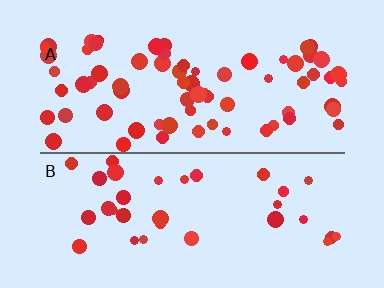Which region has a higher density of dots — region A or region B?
A (the top).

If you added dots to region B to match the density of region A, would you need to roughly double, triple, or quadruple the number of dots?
Approximately double.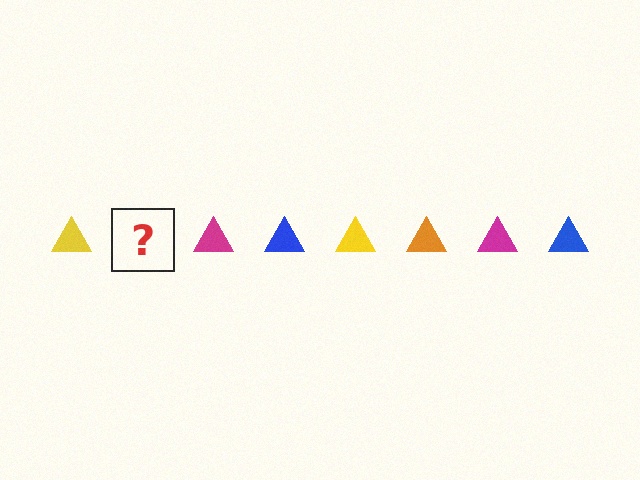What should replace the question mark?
The question mark should be replaced with an orange triangle.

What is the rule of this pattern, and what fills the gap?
The rule is that the pattern cycles through yellow, orange, magenta, blue triangles. The gap should be filled with an orange triangle.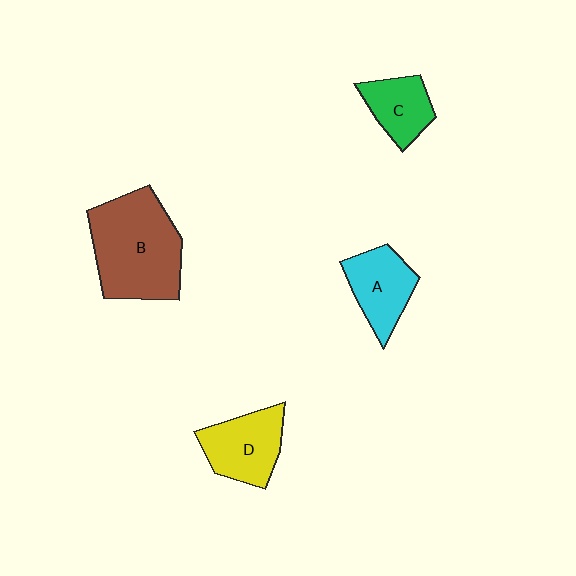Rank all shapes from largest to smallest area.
From largest to smallest: B (brown), D (yellow), A (cyan), C (green).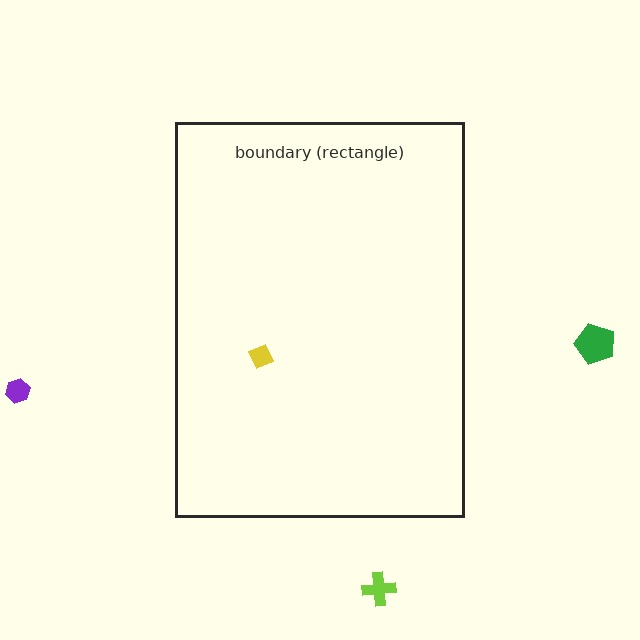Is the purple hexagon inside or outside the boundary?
Outside.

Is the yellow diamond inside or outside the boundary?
Inside.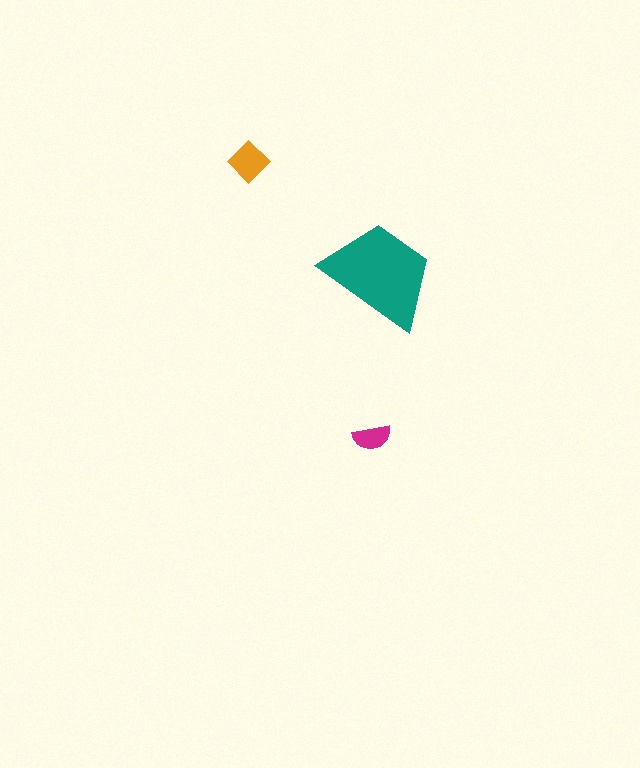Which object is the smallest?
The magenta semicircle.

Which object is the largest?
The teal trapezoid.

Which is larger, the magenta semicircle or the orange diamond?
The orange diamond.